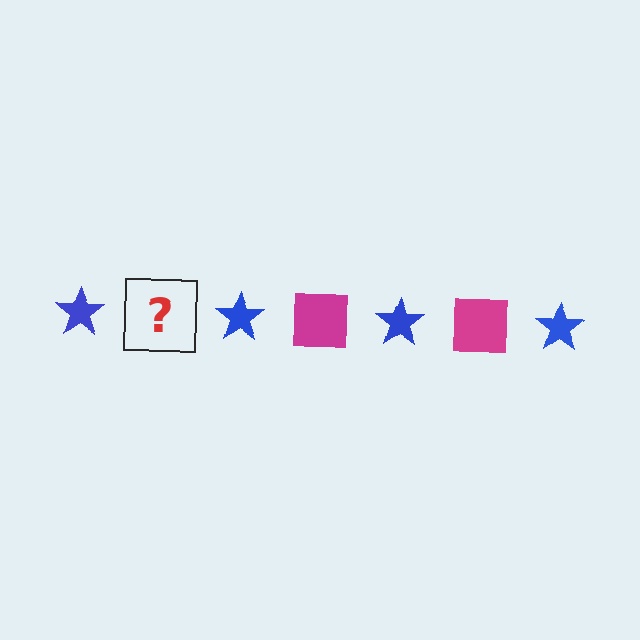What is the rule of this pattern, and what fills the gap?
The rule is that the pattern alternates between blue star and magenta square. The gap should be filled with a magenta square.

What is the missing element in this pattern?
The missing element is a magenta square.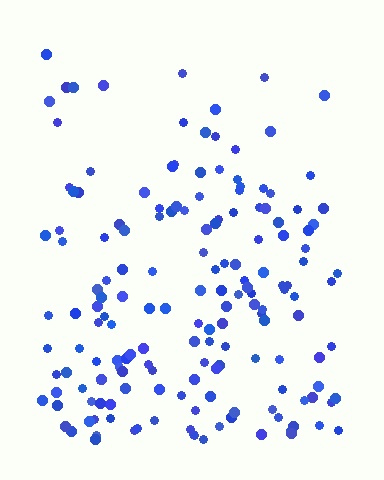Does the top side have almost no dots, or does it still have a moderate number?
Still a moderate number, just noticeably fewer than the bottom.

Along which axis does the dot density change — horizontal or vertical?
Vertical.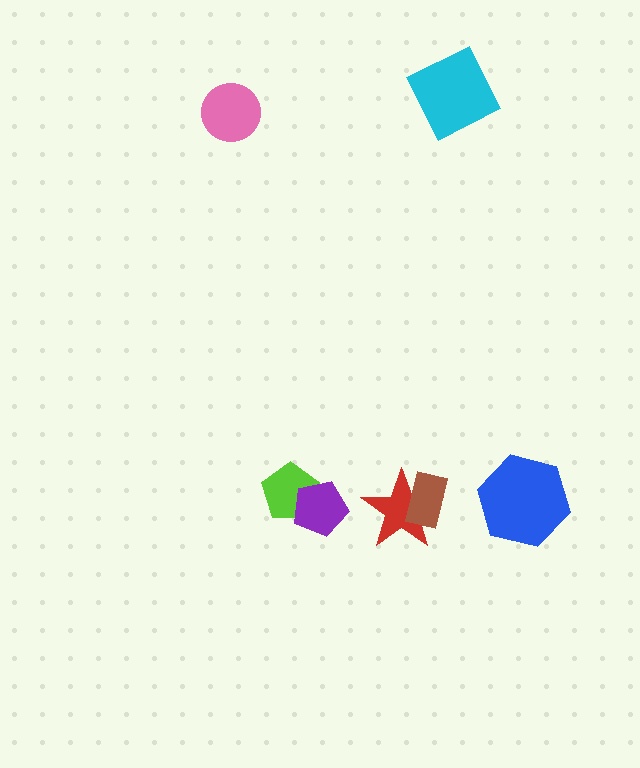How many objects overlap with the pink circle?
0 objects overlap with the pink circle.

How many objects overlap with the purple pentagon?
1 object overlaps with the purple pentagon.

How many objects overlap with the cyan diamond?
0 objects overlap with the cyan diamond.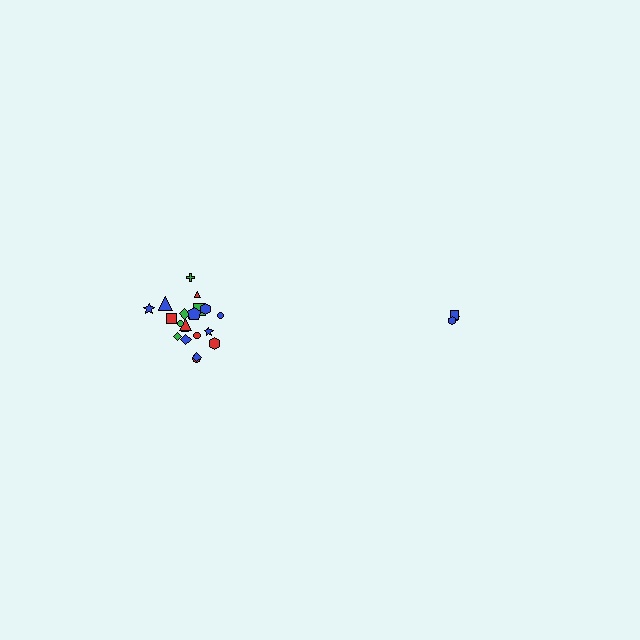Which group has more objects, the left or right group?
The left group.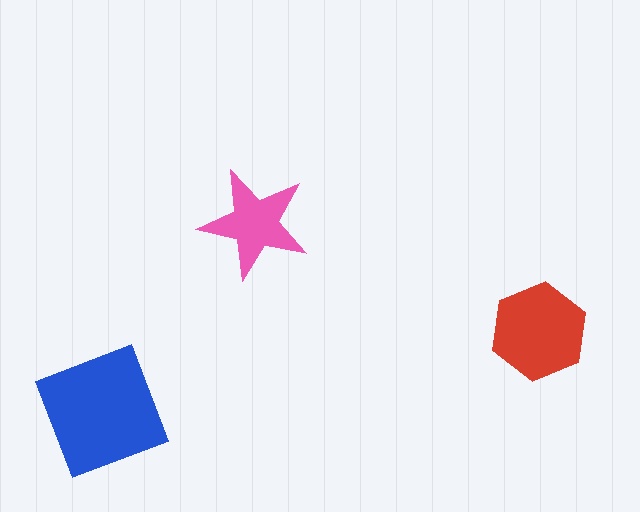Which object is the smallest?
The pink star.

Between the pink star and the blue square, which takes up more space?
The blue square.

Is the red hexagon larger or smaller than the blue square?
Smaller.